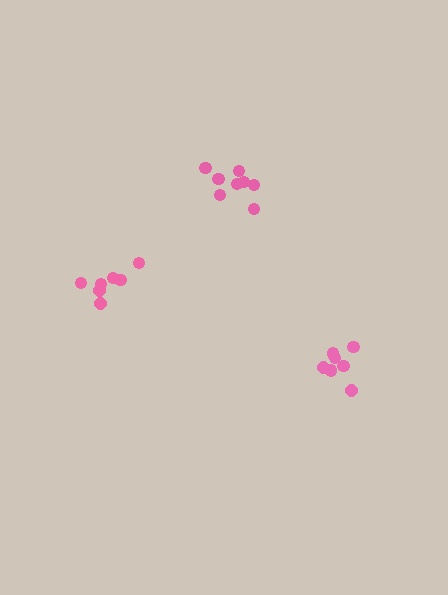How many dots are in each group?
Group 1: 7 dots, Group 2: 7 dots, Group 3: 8 dots (22 total).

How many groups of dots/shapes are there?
There are 3 groups.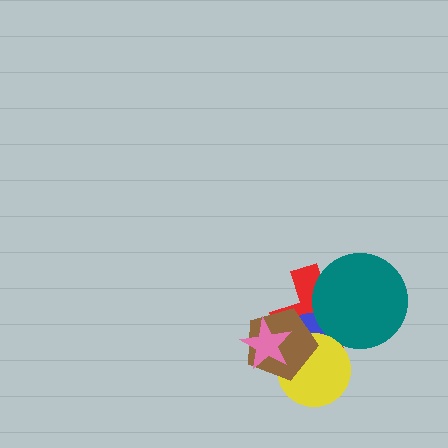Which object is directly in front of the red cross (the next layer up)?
The blue circle is directly in front of the red cross.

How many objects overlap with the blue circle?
5 objects overlap with the blue circle.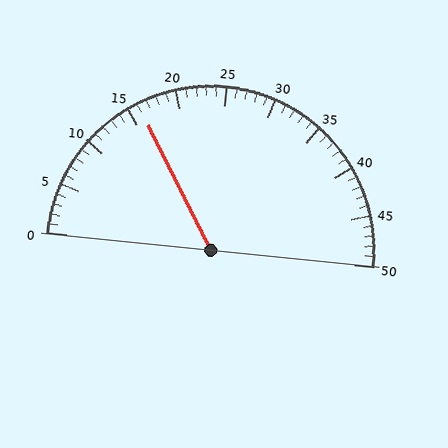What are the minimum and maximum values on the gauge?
The gauge ranges from 0 to 50.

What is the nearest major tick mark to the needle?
The nearest major tick mark is 15.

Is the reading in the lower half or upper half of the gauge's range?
The reading is in the lower half of the range (0 to 50).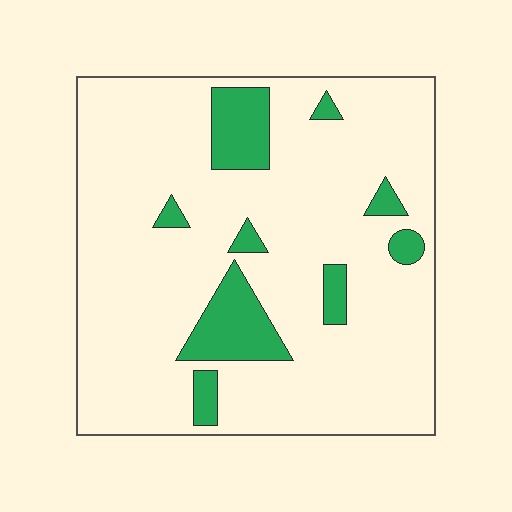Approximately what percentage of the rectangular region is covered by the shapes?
Approximately 15%.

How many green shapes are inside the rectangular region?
9.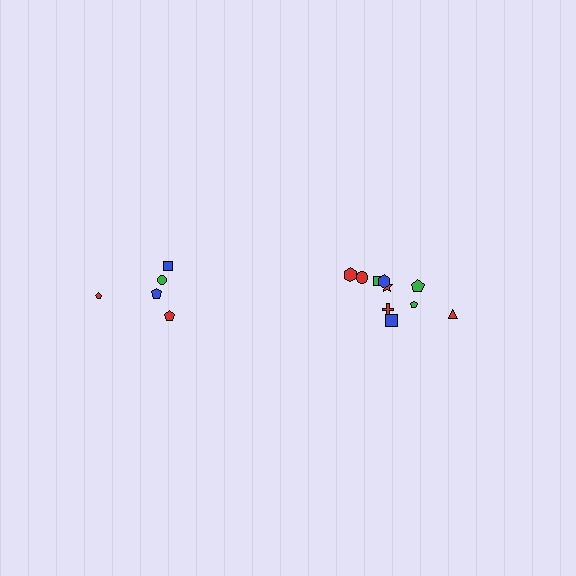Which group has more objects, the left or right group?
The right group.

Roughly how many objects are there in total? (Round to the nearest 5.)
Roughly 15 objects in total.